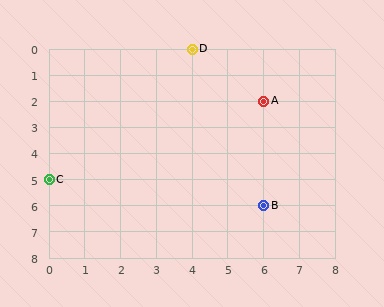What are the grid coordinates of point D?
Point D is at grid coordinates (4, 0).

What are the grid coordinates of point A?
Point A is at grid coordinates (6, 2).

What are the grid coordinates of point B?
Point B is at grid coordinates (6, 6).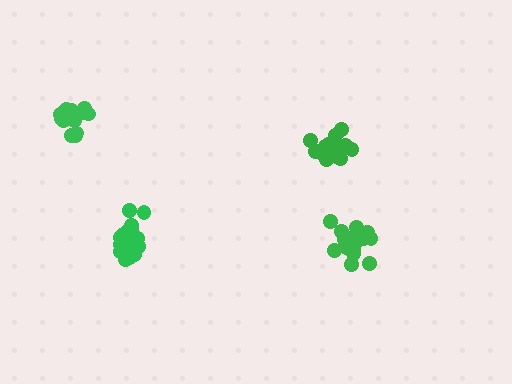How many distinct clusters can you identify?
There are 4 distinct clusters.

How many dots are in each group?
Group 1: 18 dots, Group 2: 18 dots, Group 3: 19 dots, Group 4: 16 dots (71 total).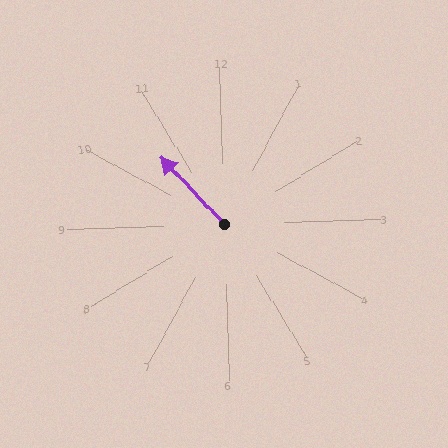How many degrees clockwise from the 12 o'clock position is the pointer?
Approximately 318 degrees.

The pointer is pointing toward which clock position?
Roughly 11 o'clock.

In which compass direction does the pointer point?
Northwest.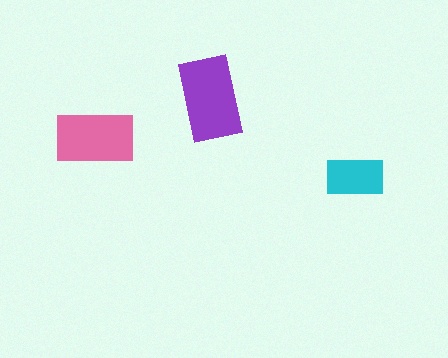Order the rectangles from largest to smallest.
the purple one, the pink one, the cyan one.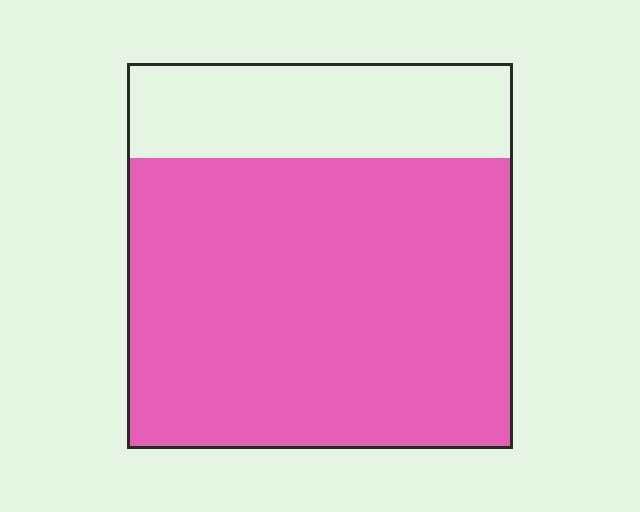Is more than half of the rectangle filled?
Yes.